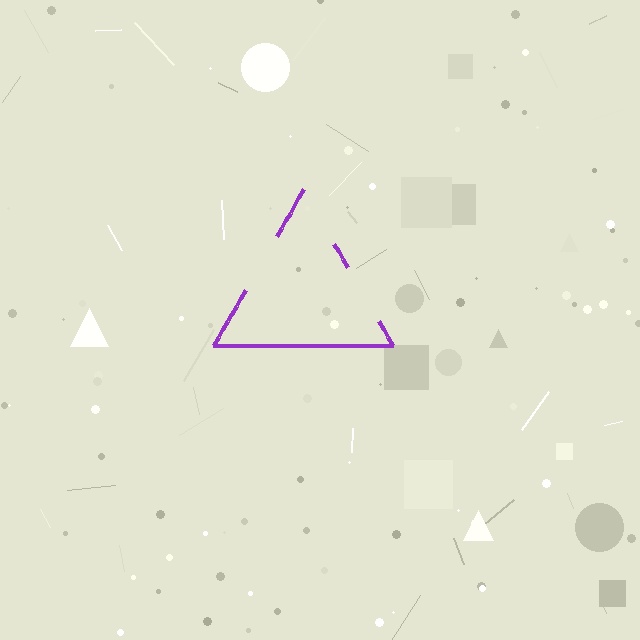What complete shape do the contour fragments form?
The contour fragments form a triangle.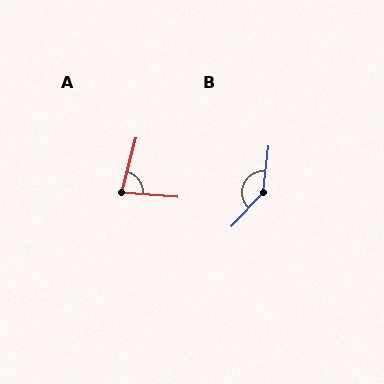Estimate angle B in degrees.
Approximately 144 degrees.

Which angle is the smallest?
A, at approximately 80 degrees.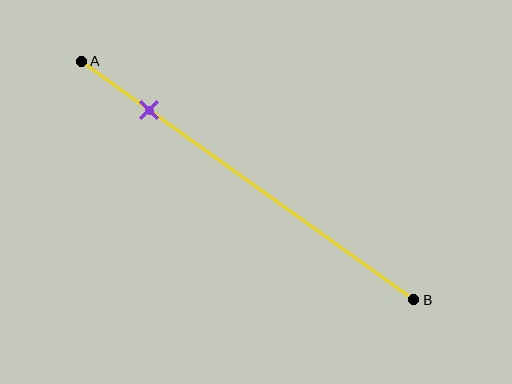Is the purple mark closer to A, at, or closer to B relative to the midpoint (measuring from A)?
The purple mark is closer to point A than the midpoint of segment AB.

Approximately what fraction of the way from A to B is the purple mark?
The purple mark is approximately 20% of the way from A to B.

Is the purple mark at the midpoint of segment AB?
No, the mark is at about 20% from A, not at the 50% midpoint.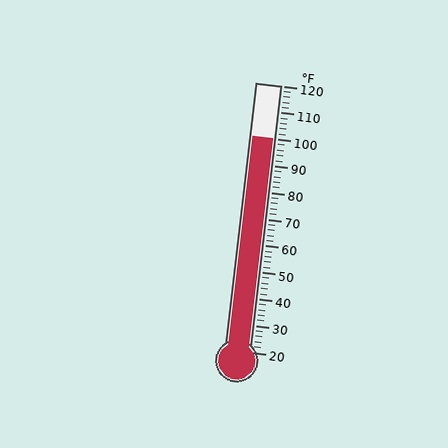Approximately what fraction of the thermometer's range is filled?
The thermometer is filled to approximately 80% of its range.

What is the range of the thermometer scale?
The thermometer scale ranges from 20°F to 120°F.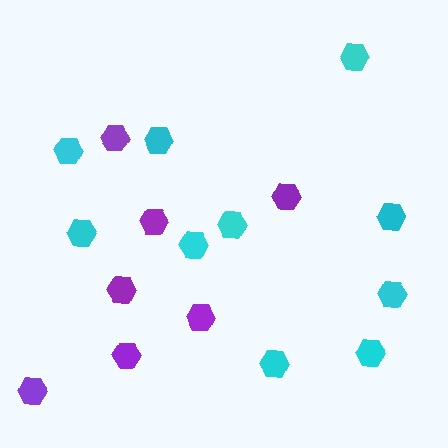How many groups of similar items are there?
There are 2 groups: one group of purple hexagons (7) and one group of cyan hexagons (10).